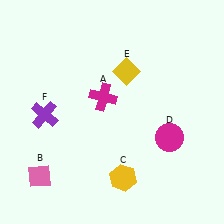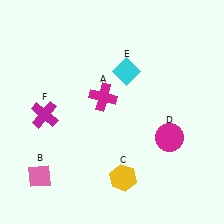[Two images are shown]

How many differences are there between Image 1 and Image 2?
There are 2 differences between the two images.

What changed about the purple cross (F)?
In Image 1, F is purple. In Image 2, it changed to magenta.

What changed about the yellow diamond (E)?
In Image 1, E is yellow. In Image 2, it changed to cyan.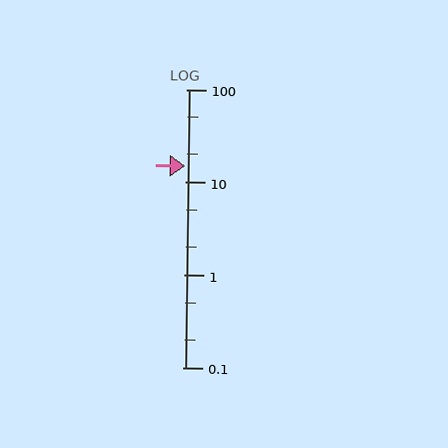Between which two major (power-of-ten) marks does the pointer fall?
The pointer is between 10 and 100.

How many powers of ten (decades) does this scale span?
The scale spans 3 decades, from 0.1 to 100.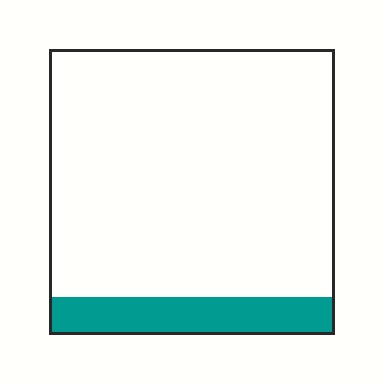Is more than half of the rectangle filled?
No.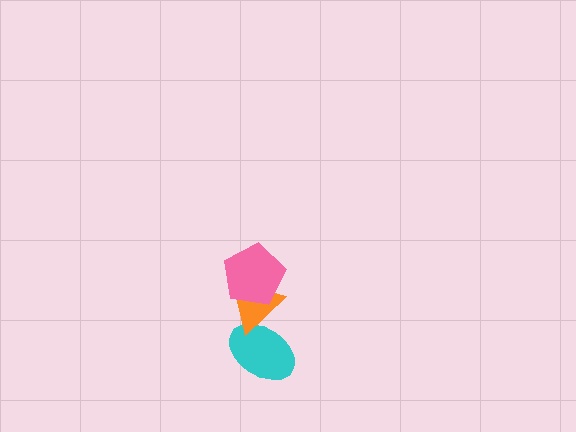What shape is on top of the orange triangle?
The pink pentagon is on top of the orange triangle.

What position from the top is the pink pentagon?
The pink pentagon is 1st from the top.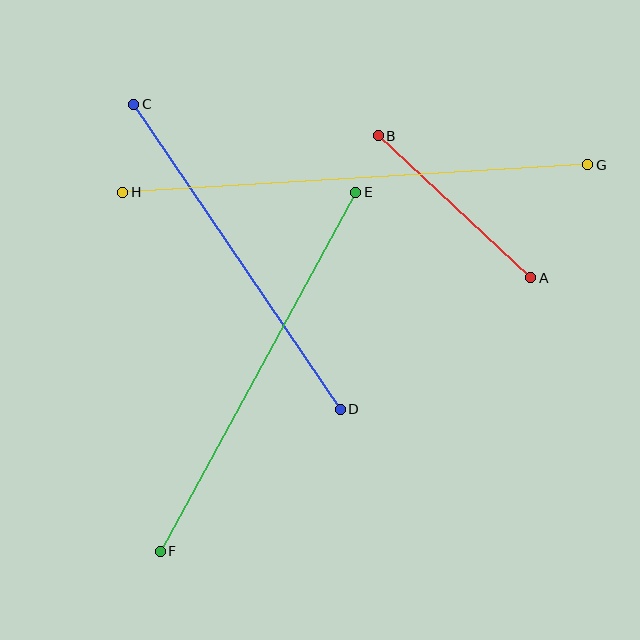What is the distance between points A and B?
The distance is approximately 208 pixels.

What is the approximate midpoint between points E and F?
The midpoint is at approximately (258, 372) pixels.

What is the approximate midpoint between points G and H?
The midpoint is at approximately (355, 178) pixels.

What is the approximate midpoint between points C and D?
The midpoint is at approximately (237, 257) pixels.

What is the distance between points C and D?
The distance is approximately 368 pixels.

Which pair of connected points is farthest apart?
Points G and H are farthest apart.